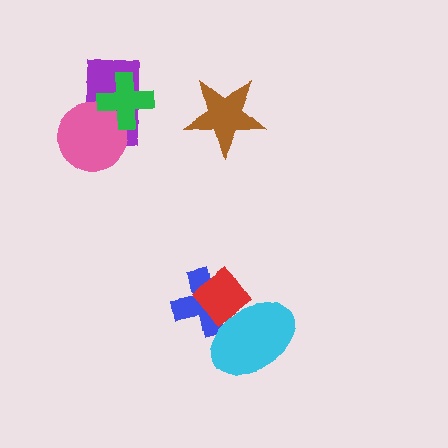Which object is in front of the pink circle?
The green cross is in front of the pink circle.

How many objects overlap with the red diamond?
2 objects overlap with the red diamond.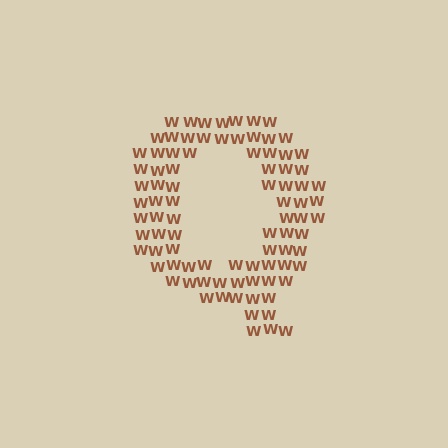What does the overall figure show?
The overall figure shows the letter Q.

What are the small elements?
The small elements are letter W's.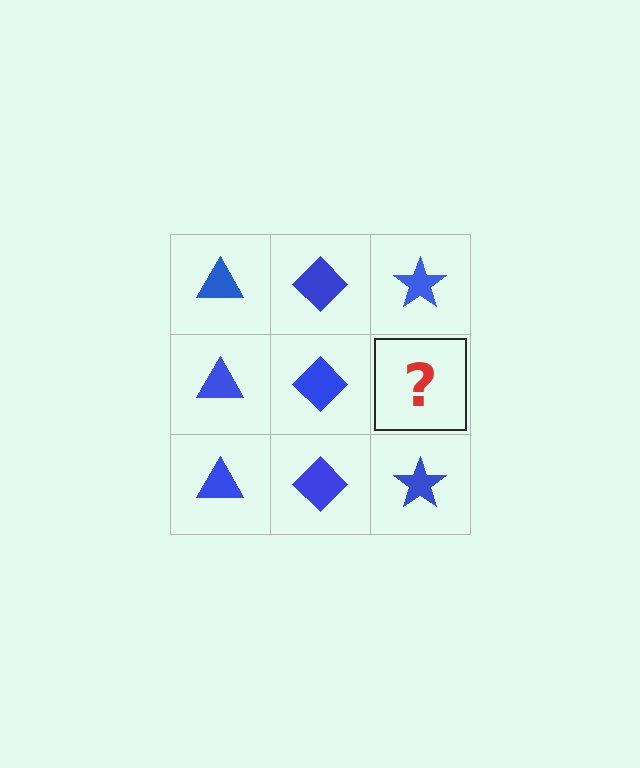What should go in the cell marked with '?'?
The missing cell should contain a blue star.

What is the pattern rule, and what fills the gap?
The rule is that each column has a consistent shape. The gap should be filled with a blue star.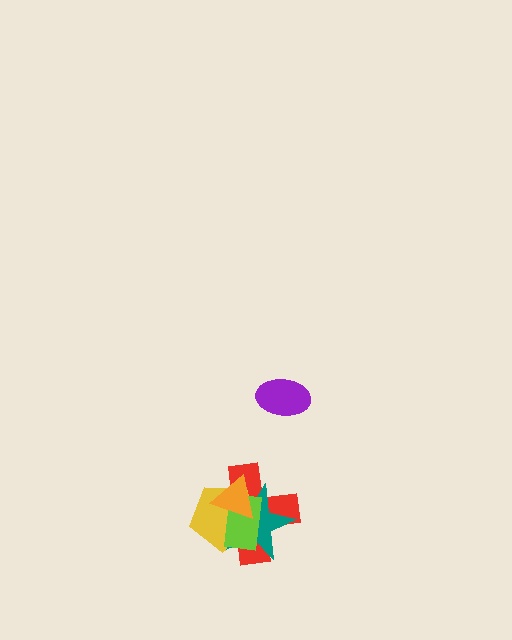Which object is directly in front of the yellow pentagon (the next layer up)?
The teal star is directly in front of the yellow pentagon.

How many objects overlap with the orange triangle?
4 objects overlap with the orange triangle.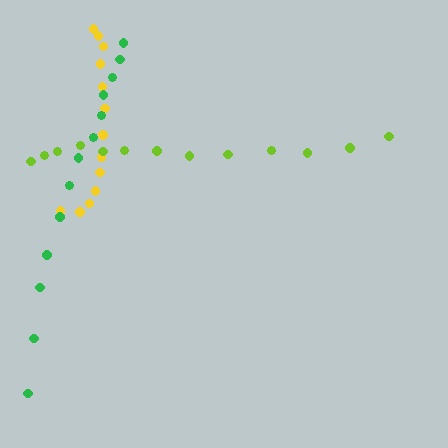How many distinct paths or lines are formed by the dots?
There are 3 distinct paths.